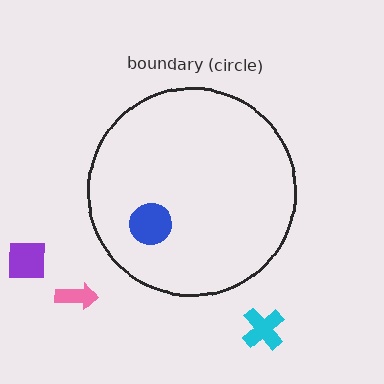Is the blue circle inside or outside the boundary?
Inside.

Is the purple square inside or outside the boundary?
Outside.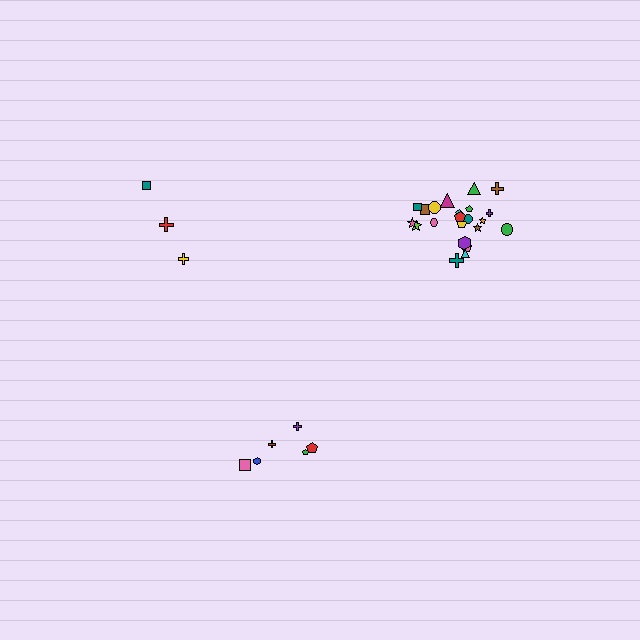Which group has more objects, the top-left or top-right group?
The top-right group.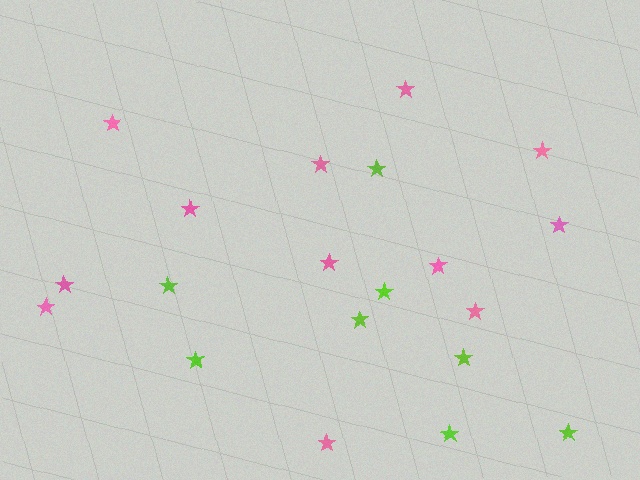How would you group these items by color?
There are 2 groups: one group of lime stars (8) and one group of pink stars (12).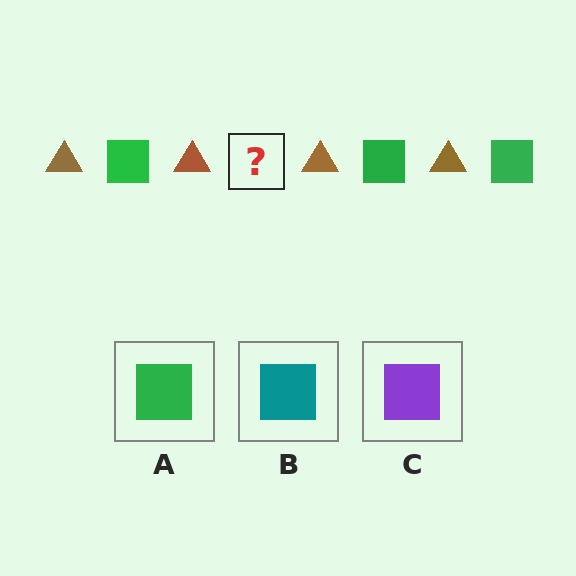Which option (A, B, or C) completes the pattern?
A.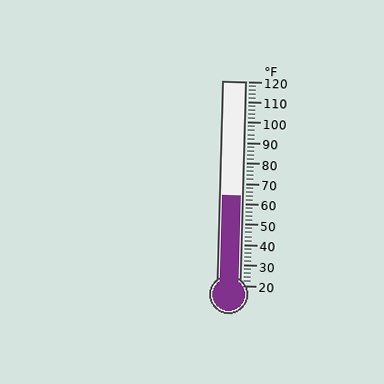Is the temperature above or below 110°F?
The temperature is below 110°F.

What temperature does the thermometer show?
The thermometer shows approximately 64°F.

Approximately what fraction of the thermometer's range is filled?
The thermometer is filled to approximately 45% of its range.